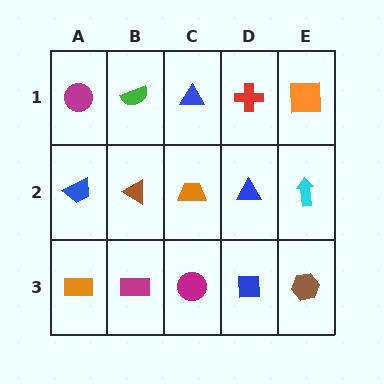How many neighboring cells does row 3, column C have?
3.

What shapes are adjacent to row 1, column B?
A brown triangle (row 2, column B), a magenta circle (row 1, column A), a blue triangle (row 1, column C).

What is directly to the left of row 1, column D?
A blue triangle.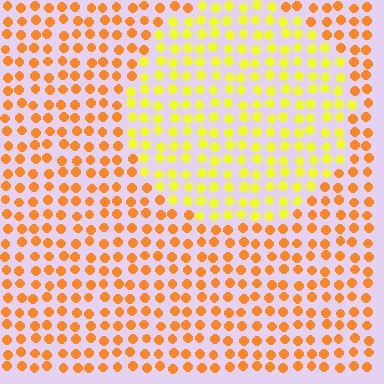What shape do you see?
I see a circle.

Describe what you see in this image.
The image is filled with small orange elements in a uniform arrangement. A circle-shaped region is visible where the elements are tinted to a slightly different hue, forming a subtle color boundary.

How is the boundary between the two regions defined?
The boundary is defined purely by a slight shift in hue (about 36 degrees). Spacing, size, and orientation are identical on both sides.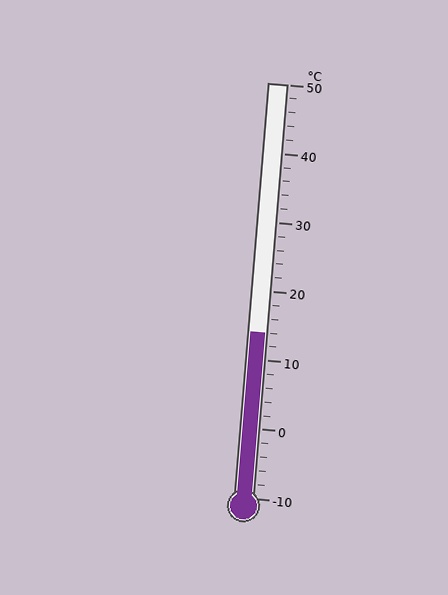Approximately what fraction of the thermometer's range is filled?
The thermometer is filled to approximately 40% of its range.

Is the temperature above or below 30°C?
The temperature is below 30°C.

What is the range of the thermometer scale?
The thermometer scale ranges from -10°C to 50°C.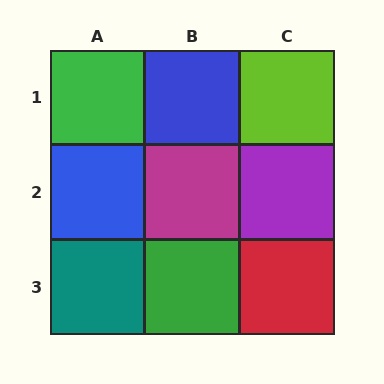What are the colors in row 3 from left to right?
Teal, green, red.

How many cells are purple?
1 cell is purple.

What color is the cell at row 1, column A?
Green.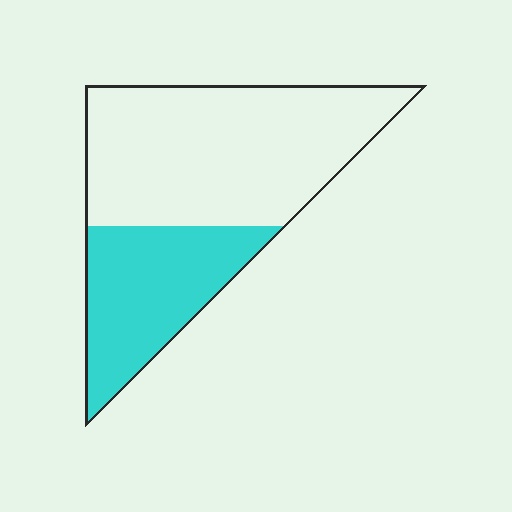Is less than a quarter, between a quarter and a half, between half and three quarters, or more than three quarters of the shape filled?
Between a quarter and a half.